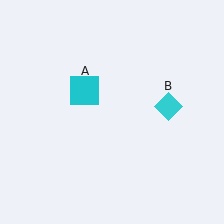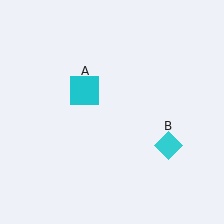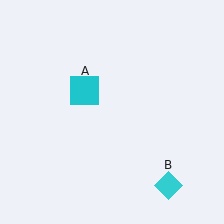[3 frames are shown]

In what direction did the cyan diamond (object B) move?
The cyan diamond (object B) moved down.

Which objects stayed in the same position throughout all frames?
Cyan square (object A) remained stationary.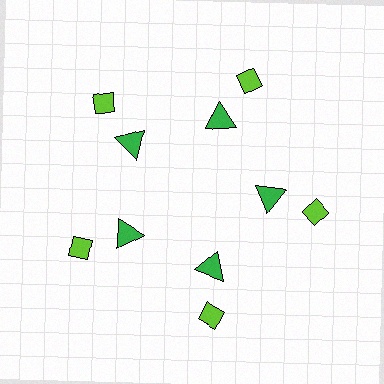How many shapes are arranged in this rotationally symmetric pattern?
There are 10 shapes, arranged in 5 groups of 2.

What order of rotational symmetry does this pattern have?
This pattern has 5-fold rotational symmetry.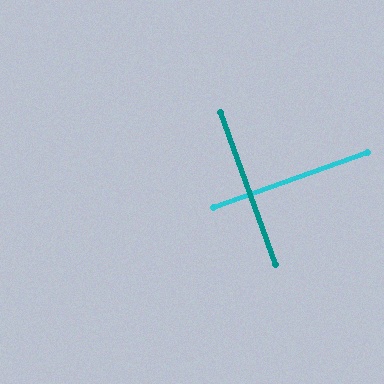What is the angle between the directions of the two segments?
Approximately 90 degrees.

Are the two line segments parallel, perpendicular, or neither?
Perpendicular — they meet at approximately 90°.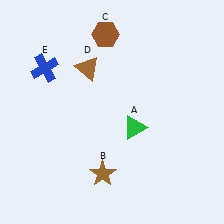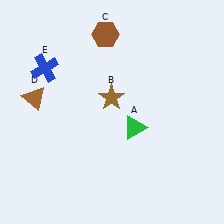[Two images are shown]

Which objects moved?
The objects that moved are: the brown star (B), the brown triangle (D).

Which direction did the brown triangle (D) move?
The brown triangle (D) moved left.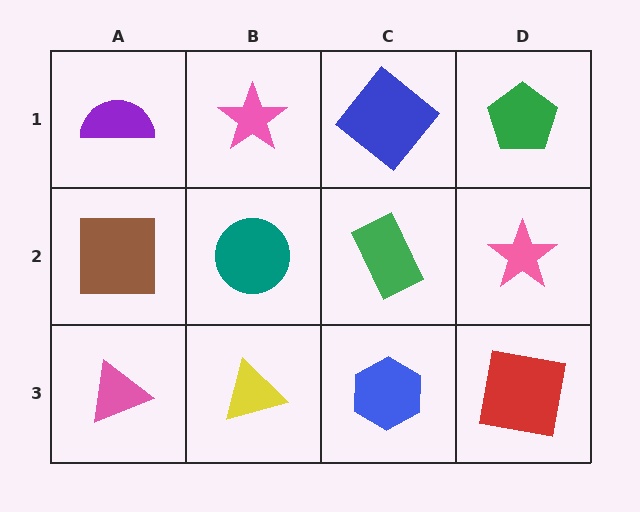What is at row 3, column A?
A pink triangle.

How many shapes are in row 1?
4 shapes.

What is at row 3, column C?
A blue hexagon.